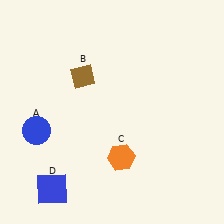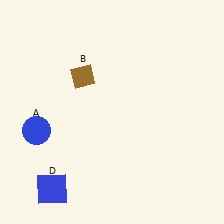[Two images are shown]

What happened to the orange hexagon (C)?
The orange hexagon (C) was removed in Image 2. It was in the bottom-right area of Image 1.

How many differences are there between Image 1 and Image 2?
There is 1 difference between the two images.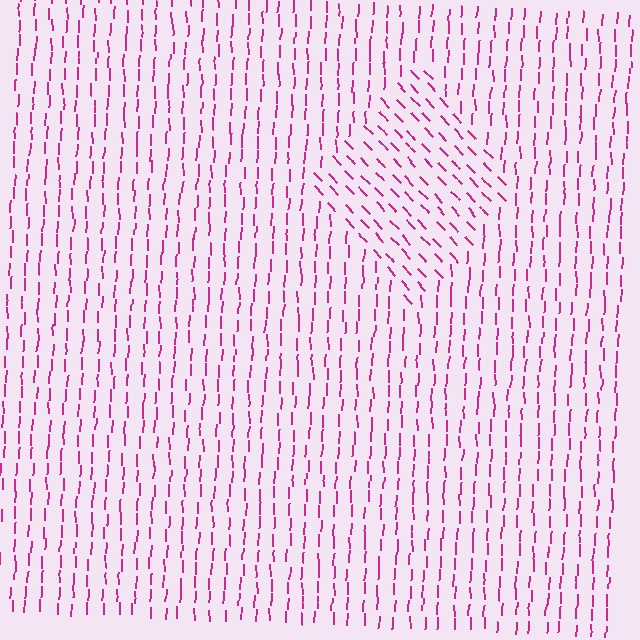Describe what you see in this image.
The image is filled with small magenta line segments. A diamond region in the image has lines oriented differently from the surrounding lines, creating a visible texture boundary.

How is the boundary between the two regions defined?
The boundary is defined purely by a change in line orientation (approximately 45 degrees difference). All lines are the same color and thickness.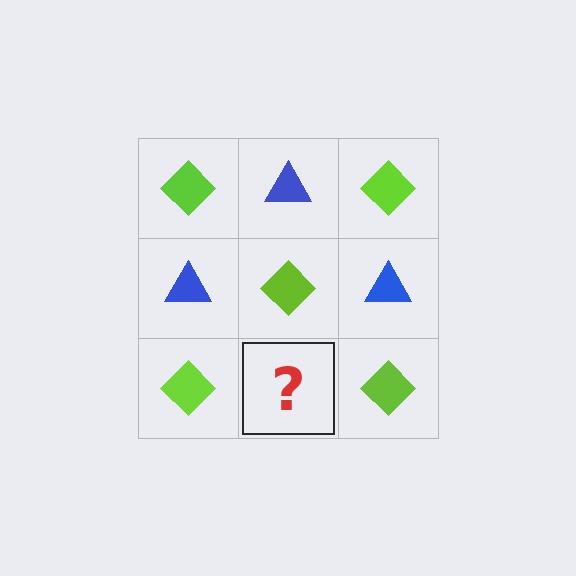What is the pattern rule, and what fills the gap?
The rule is that it alternates lime diamond and blue triangle in a checkerboard pattern. The gap should be filled with a blue triangle.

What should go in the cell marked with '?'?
The missing cell should contain a blue triangle.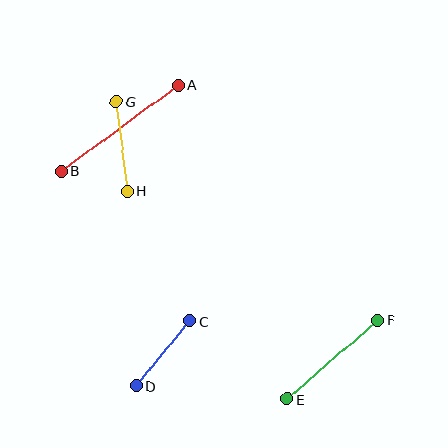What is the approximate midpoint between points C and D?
The midpoint is at approximately (163, 353) pixels.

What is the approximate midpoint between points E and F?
The midpoint is at approximately (333, 360) pixels.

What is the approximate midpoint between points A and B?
The midpoint is at approximately (120, 128) pixels.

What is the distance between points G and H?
The distance is approximately 90 pixels.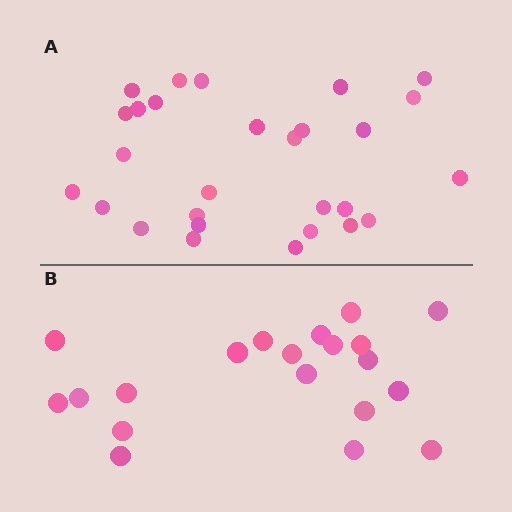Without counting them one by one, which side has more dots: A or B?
Region A (the top region) has more dots.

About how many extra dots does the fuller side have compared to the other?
Region A has roughly 8 or so more dots than region B.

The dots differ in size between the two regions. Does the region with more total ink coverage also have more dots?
No. Region B has more total ink coverage because its dots are larger, but region A actually contains more individual dots. Total area can be misleading — the number of items is what matters here.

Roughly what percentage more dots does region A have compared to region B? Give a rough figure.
About 40% more.